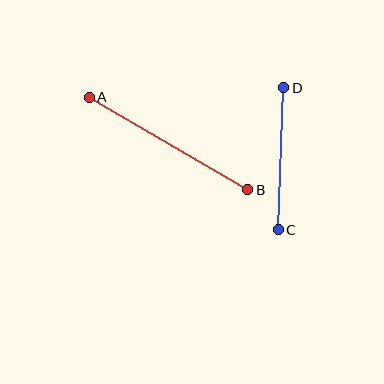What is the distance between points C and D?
The distance is approximately 142 pixels.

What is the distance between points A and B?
The distance is approximately 184 pixels.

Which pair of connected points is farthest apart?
Points A and B are farthest apart.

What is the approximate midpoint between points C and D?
The midpoint is at approximately (281, 159) pixels.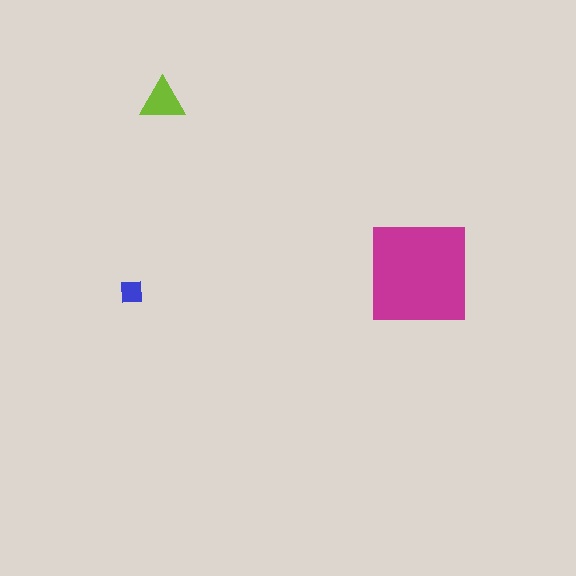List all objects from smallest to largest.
The blue square, the lime triangle, the magenta square.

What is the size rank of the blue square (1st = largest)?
3rd.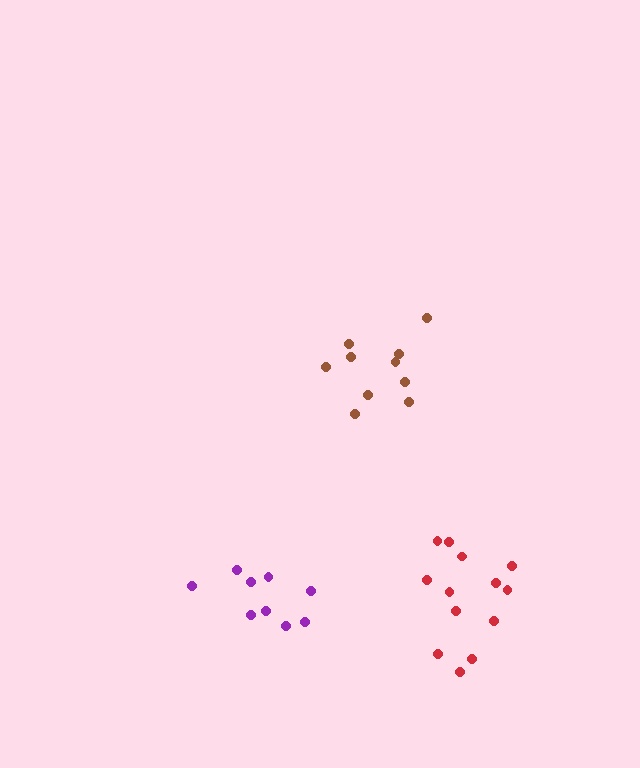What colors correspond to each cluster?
The clusters are colored: purple, red, brown.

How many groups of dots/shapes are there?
There are 3 groups.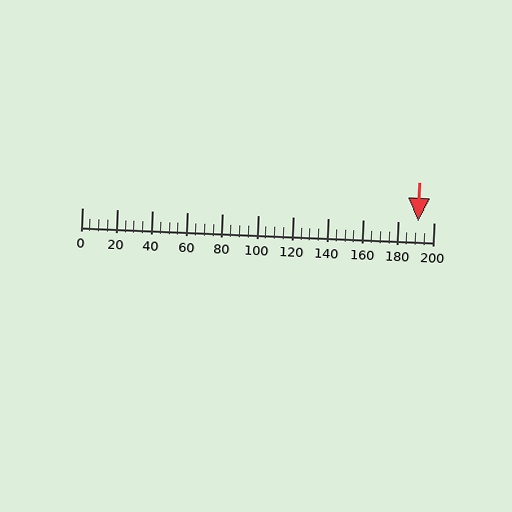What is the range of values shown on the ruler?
The ruler shows values from 0 to 200.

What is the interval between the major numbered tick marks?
The major tick marks are spaced 20 units apart.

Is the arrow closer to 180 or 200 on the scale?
The arrow is closer to 200.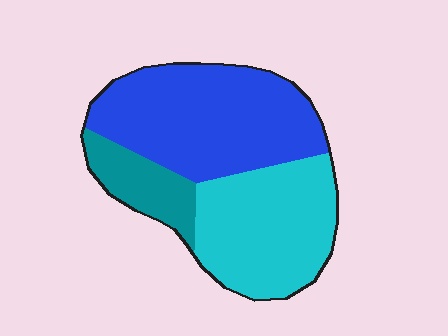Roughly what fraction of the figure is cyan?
Cyan takes up about three eighths (3/8) of the figure.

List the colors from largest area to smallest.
From largest to smallest: blue, cyan, teal.